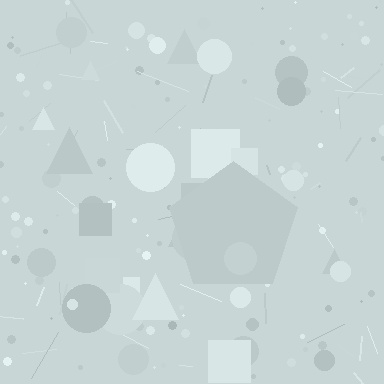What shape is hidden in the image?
A pentagon is hidden in the image.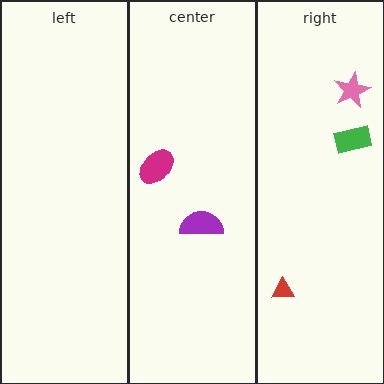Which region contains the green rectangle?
The right region.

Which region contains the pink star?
The right region.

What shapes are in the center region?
The purple semicircle, the magenta ellipse.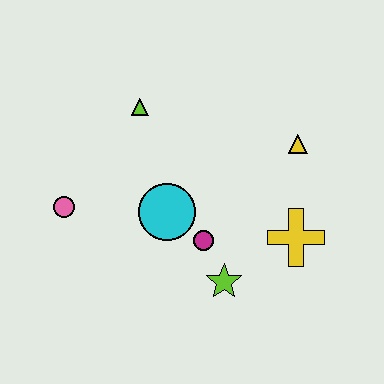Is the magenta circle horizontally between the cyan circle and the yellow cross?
Yes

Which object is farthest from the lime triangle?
The yellow cross is farthest from the lime triangle.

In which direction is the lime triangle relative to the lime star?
The lime triangle is above the lime star.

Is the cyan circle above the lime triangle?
No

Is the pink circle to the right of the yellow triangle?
No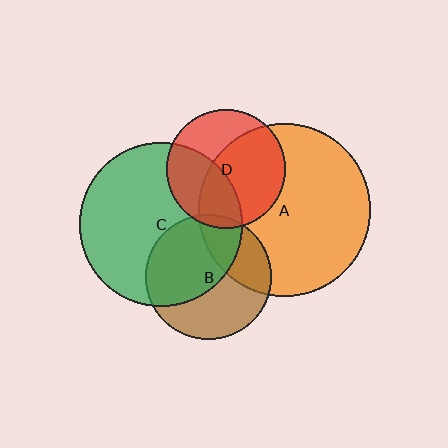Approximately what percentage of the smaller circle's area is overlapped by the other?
Approximately 5%.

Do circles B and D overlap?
Yes.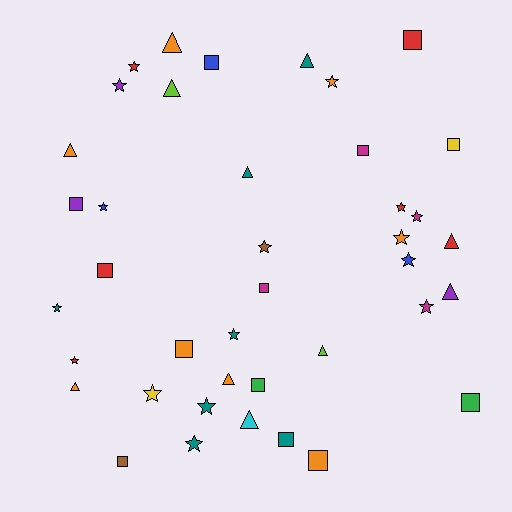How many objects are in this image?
There are 40 objects.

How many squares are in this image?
There are 13 squares.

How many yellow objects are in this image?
There are 2 yellow objects.